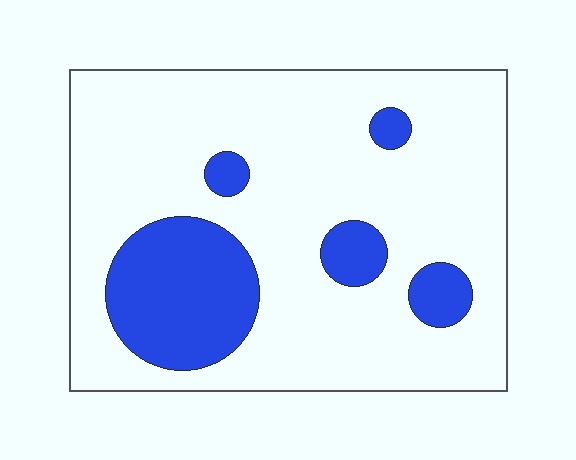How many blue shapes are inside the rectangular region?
5.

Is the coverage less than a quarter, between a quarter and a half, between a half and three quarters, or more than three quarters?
Less than a quarter.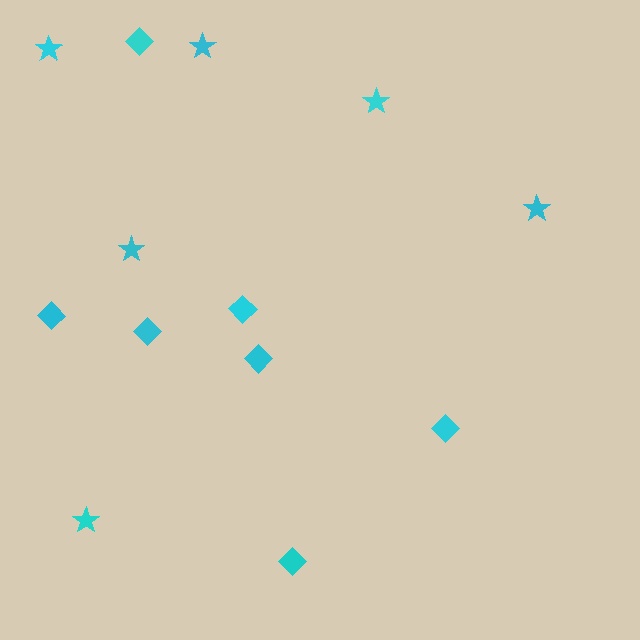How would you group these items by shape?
There are 2 groups: one group of diamonds (7) and one group of stars (6).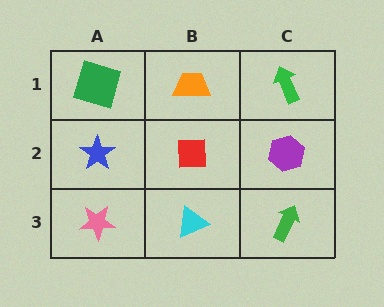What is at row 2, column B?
A red square.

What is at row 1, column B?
An orange trapezoid.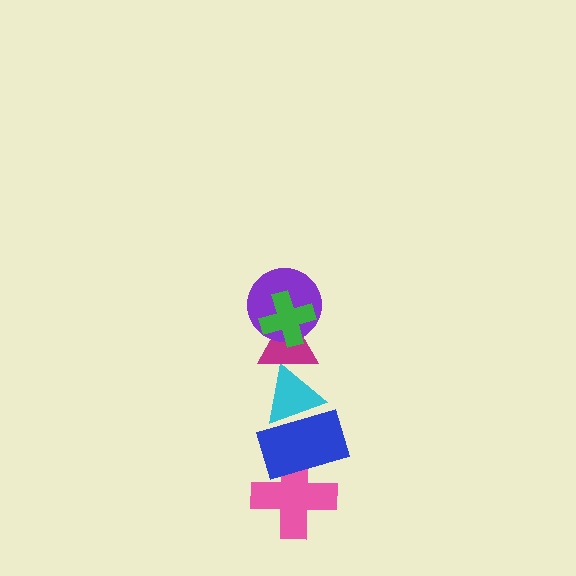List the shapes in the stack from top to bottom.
From top to bottom: the green cross, the purple circle, the magenta triangle, the cyan triangle, the blue rectangle, the pink cross.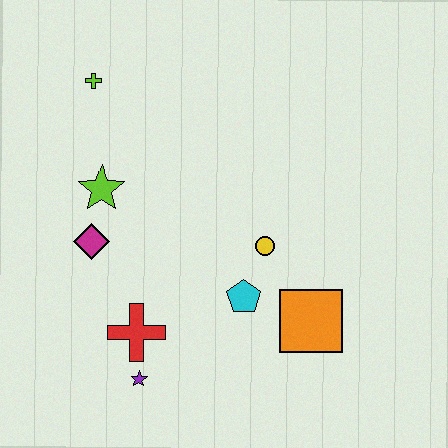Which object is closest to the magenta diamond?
The lime star is closest to the magenta diamond.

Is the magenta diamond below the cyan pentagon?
No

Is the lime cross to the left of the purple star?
Yes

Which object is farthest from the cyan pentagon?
The lime cross is farthest from the cyan pentagon.